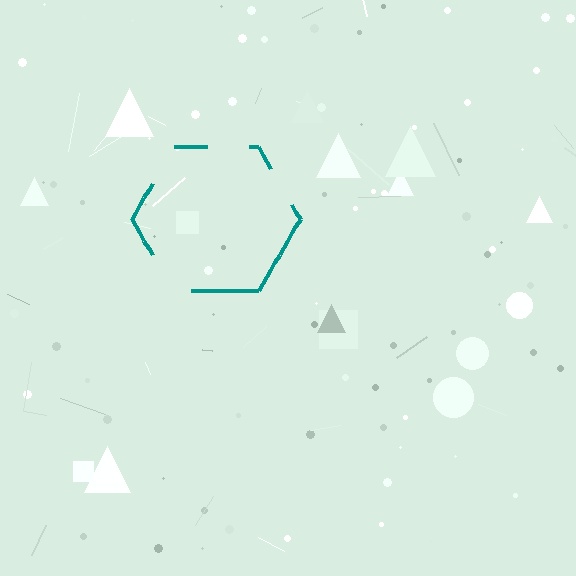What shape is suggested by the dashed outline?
The dashed outline suggests a hexagon.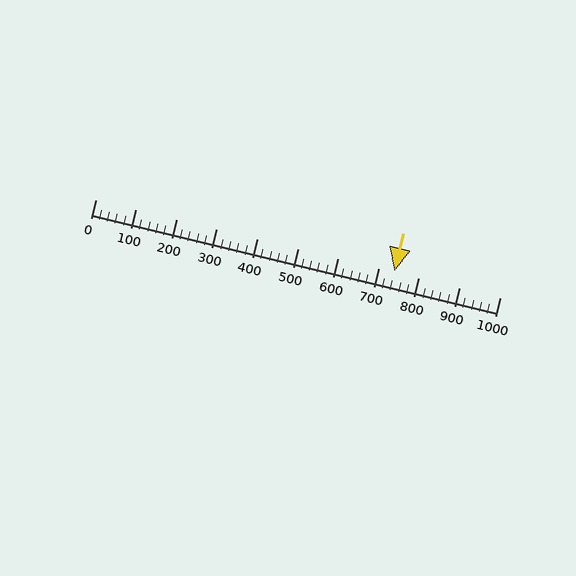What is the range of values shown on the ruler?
The ruler shows values from 0 to 1000.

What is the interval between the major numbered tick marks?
The major tick marks are spaced 100 units apart.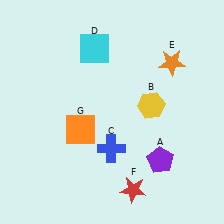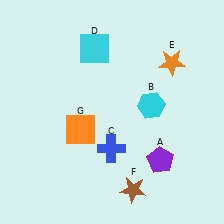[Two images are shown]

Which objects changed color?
B changed from yellow to cyan. F changed from red to brown.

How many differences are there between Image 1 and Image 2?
There are 2 differences between the two images.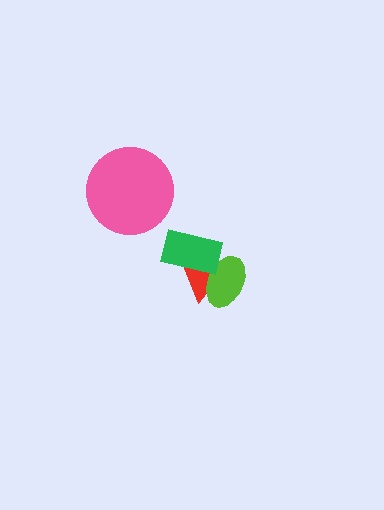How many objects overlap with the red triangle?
2 objects overlap with the red triangle.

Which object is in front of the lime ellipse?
The green rectangle is in front of the lime ellipse.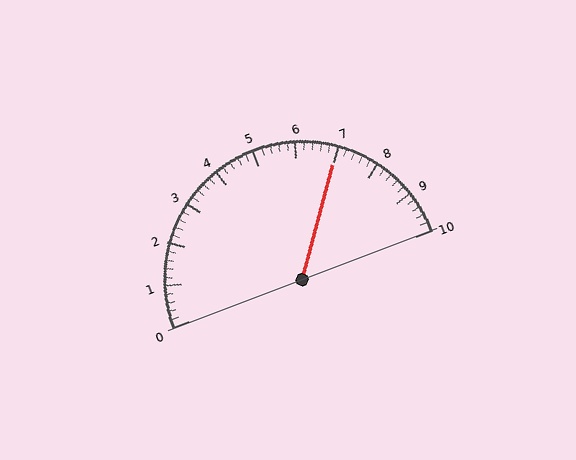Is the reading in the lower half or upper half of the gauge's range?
The reading is in the upper half of the range (0 to 10).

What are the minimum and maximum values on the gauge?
The gauge ranges from 0 to 10.